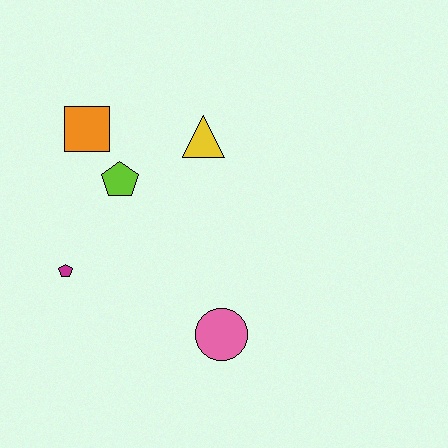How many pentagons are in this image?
There are 2 pentagons.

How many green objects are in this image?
There are no green objects.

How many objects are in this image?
There are 5 objects.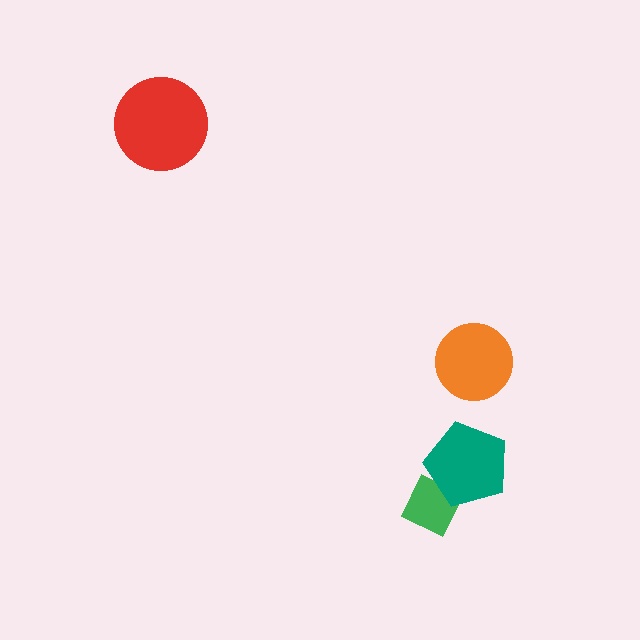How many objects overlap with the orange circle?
0 objects overlap with the orange circle.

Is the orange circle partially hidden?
No, no other shape covers it.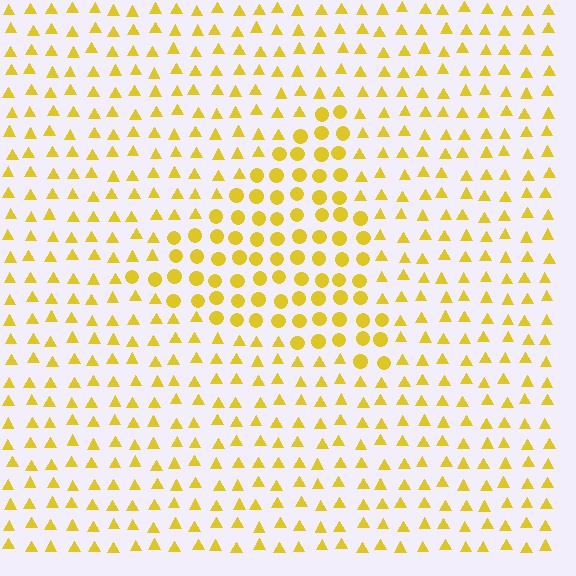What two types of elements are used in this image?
The image uses circles inside the triangle region and triangles outside it.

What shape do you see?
I see a triangle.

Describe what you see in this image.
The image is filled with small yellow elements arranged in a uniform grid. A triangle-shaped region contains circles, while the surrounding area contains triangles. The boundary is defined purely by the change in element shape.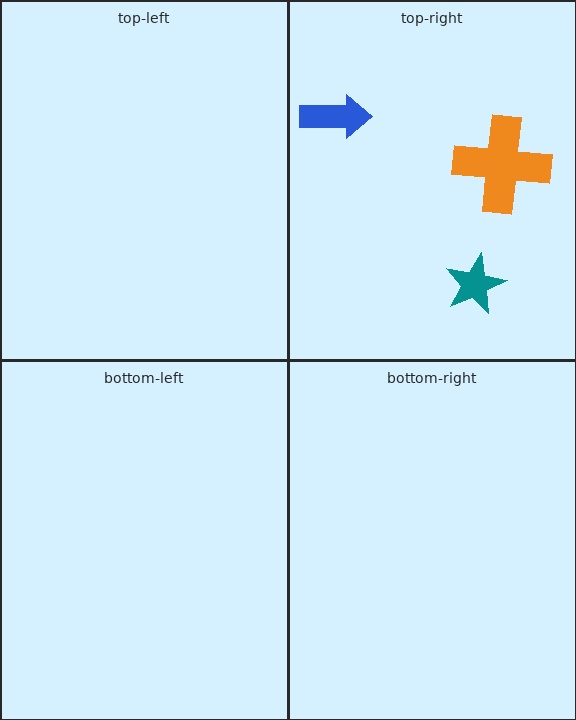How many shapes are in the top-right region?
3.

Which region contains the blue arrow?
The top-right region.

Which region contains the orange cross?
The top-right region.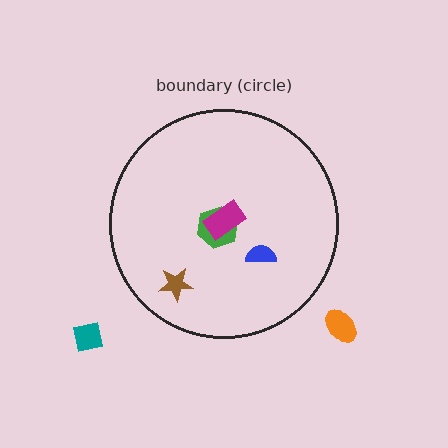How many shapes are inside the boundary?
4 inside, 2 outside.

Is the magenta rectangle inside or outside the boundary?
Inside.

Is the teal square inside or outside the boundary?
Outside.